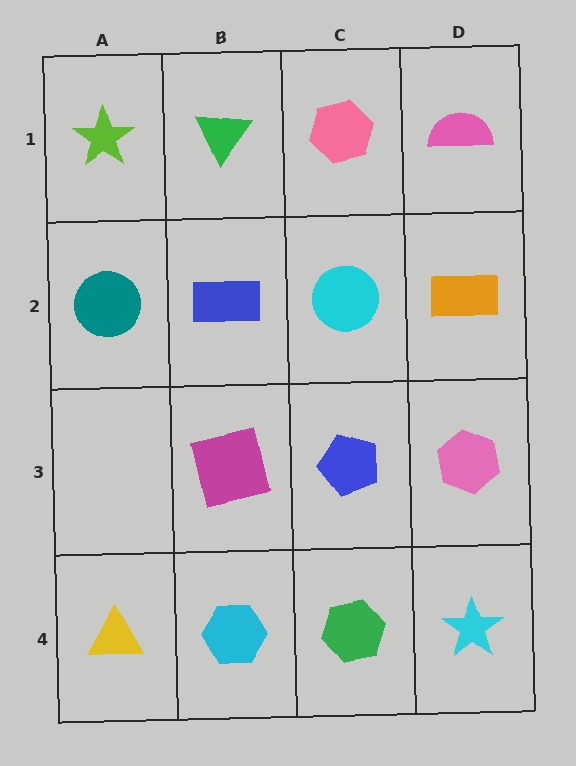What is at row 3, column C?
A blue pentagon.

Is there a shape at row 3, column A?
No, that cell is empty.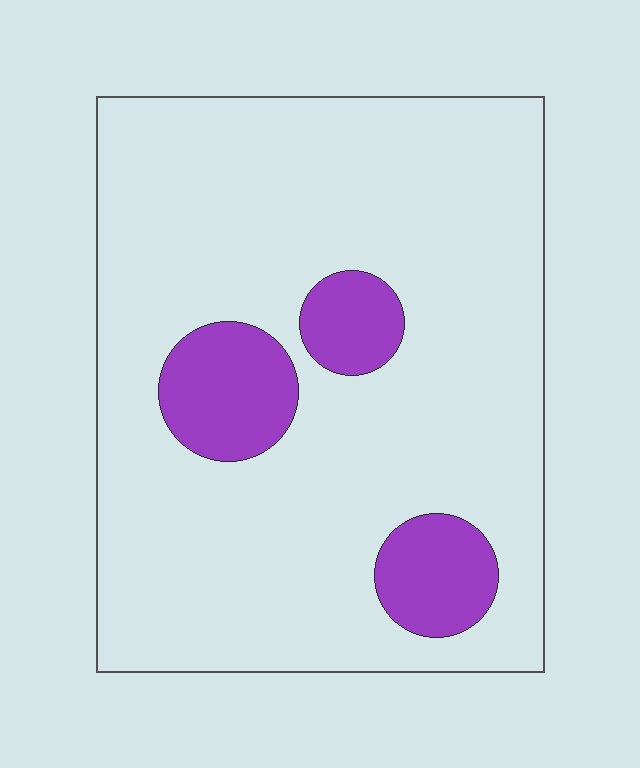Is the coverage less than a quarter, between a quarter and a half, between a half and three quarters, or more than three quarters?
Less than a quarter.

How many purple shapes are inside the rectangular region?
3.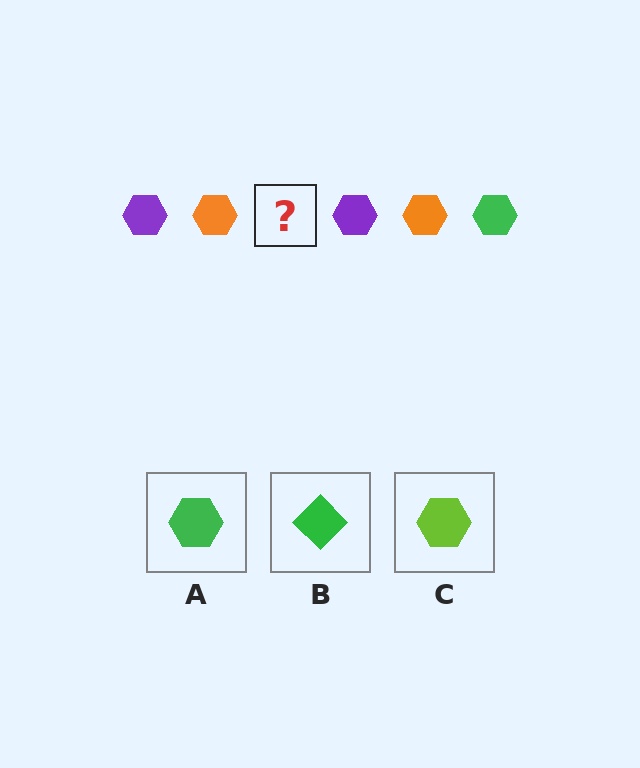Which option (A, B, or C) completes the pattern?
A.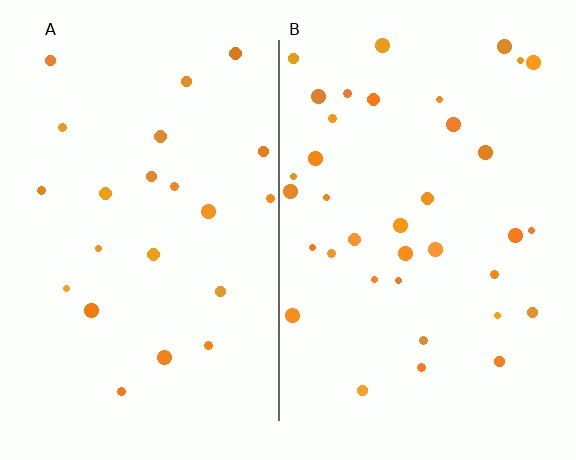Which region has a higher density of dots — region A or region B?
B (the right).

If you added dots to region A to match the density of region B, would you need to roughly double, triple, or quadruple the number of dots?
Approximately double.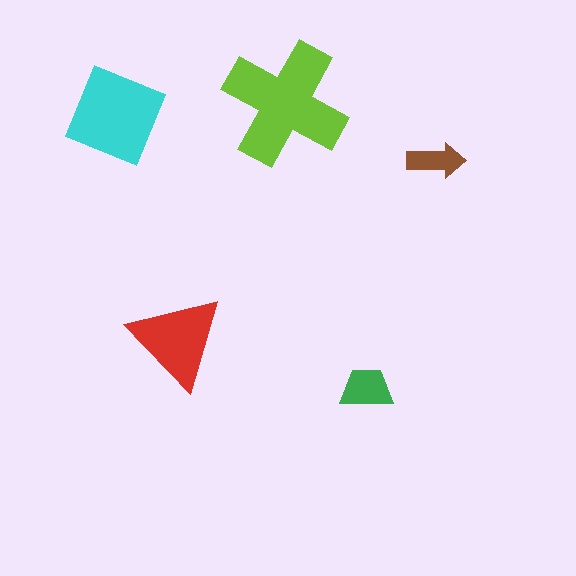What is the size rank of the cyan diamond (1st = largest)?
2nd.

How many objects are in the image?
There are 5 objects in the image.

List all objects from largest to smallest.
The lime cross, the cyan diamond, the red triangle, the green trapezoid, the brown arrow.